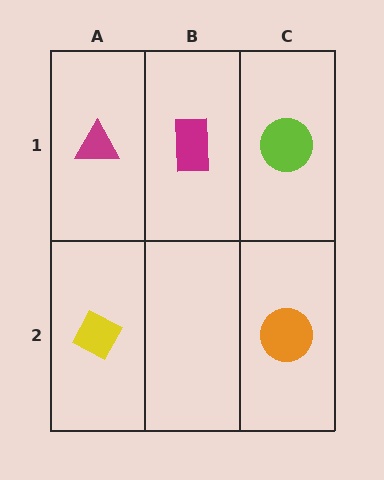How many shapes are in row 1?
3 shapes.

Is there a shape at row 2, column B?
No, that cell is empty.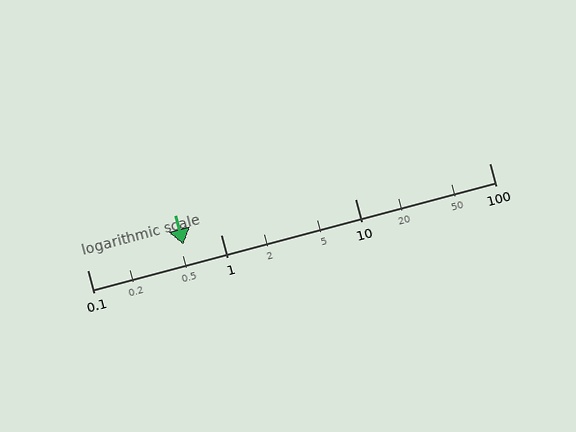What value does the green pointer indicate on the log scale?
The pointer indicates approximately 0.52.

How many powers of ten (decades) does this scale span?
The scale spans 3 decades, from 0.1 to 100.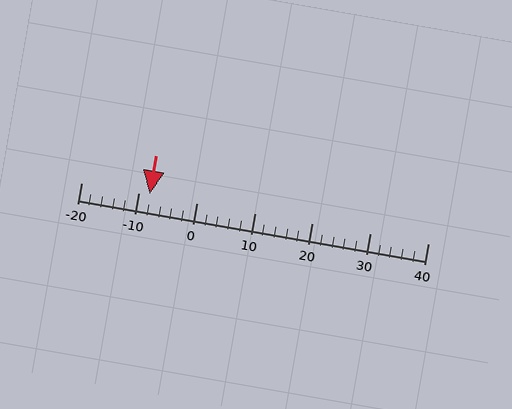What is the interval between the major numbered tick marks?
The major tick marks are spaced 10 units apart.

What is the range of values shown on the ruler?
The ruler shows values from -20 to 40.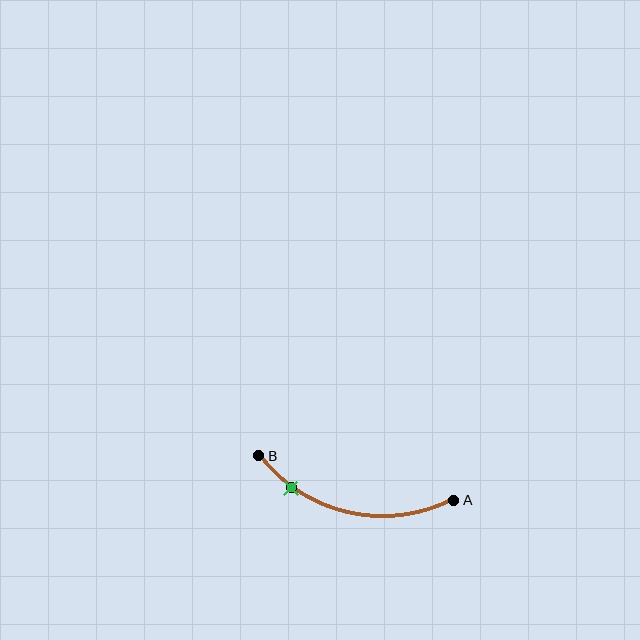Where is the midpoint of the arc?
The arc midpoint is the point on the curve farthest from the straight line joining A and B. It sits below that line.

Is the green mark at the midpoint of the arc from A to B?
No. The green mark lies on the arc but is closer to endpoint B. The arc midpoint would be at the point on the curve equidistant along the arc from both A and B.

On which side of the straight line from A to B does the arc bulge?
The arc bulges below the straight line connecting A and B.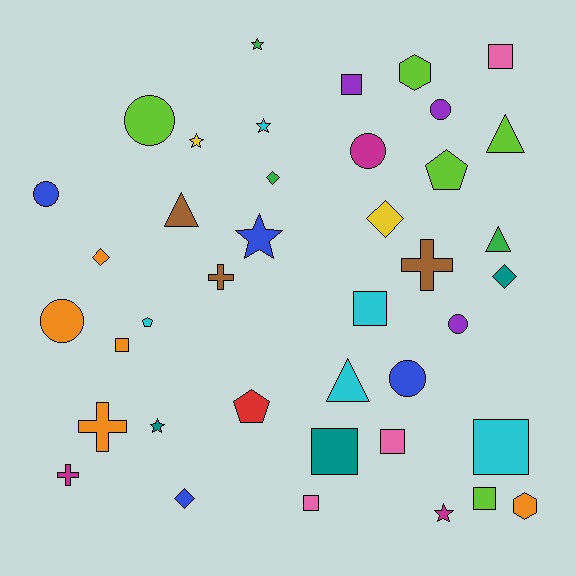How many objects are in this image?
There are 40 objects.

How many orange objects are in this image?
There are 5 orange objects.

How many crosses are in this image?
There are 4 crosses.